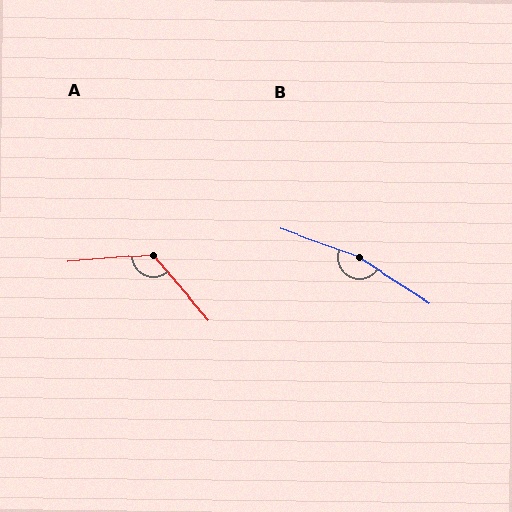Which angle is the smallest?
A, at approximately 126 degrees.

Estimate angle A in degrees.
Approximately 126 degrees.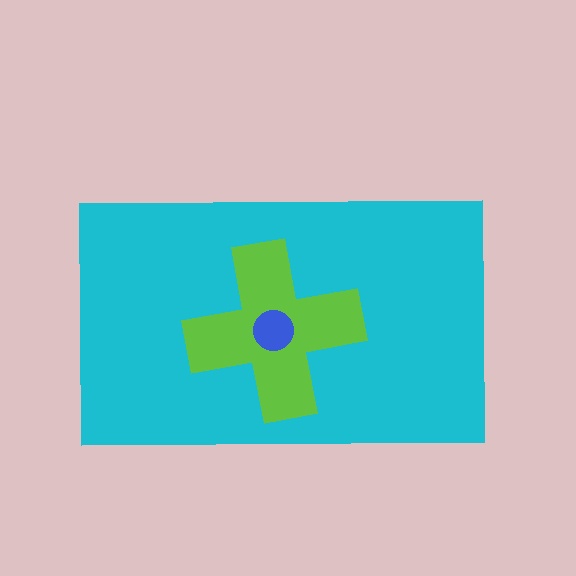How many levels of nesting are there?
3.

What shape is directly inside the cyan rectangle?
The lime cross.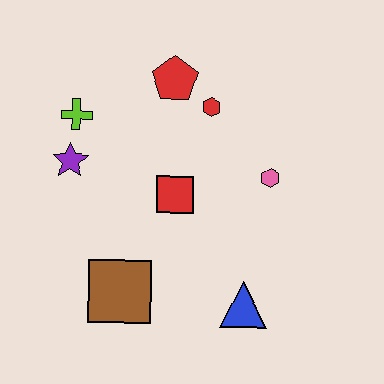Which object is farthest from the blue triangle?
The lime cross is farthest from the blue triangle.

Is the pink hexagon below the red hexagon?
Yes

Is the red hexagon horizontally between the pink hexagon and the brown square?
Yes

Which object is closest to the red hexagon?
The red pentagon is closest to the red hexagon.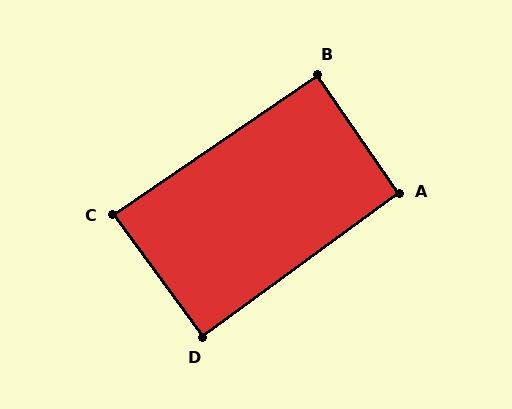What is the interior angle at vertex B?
Approximately 90 degrees (approximately right).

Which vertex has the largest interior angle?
A, at approximately 92 degrees.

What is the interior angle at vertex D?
Approximately 90 degrees (approximately right).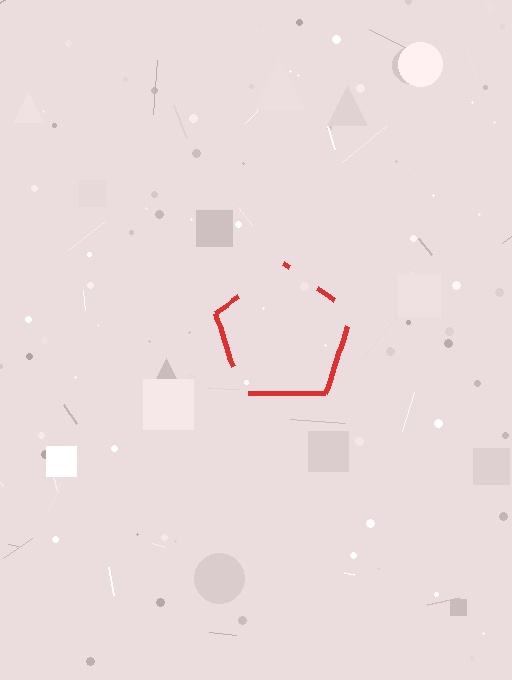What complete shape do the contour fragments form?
The contour fragments form a pentagon.